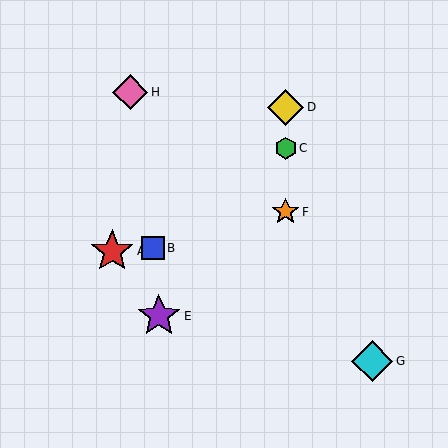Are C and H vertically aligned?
No, C is at x≈286 and H is at x≈130.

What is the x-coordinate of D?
Object D is at x≈286.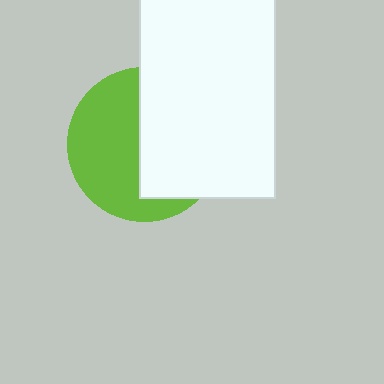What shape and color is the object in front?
The object in front is a white rectangle.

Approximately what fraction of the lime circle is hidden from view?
Roughly 49% of the lime circle is hidden behind the white rectangle.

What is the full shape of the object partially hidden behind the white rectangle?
The partially hidden object is a lime circle.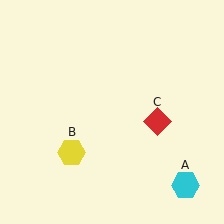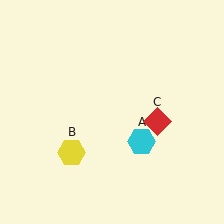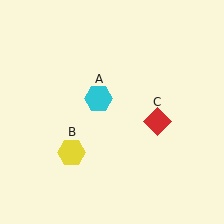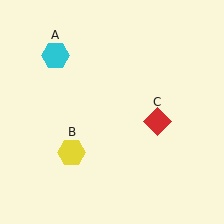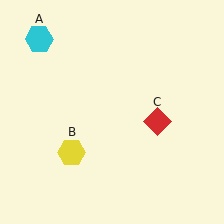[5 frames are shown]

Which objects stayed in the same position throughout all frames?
Yellow hexagon (object B) and red diamond (object C) remained stationary.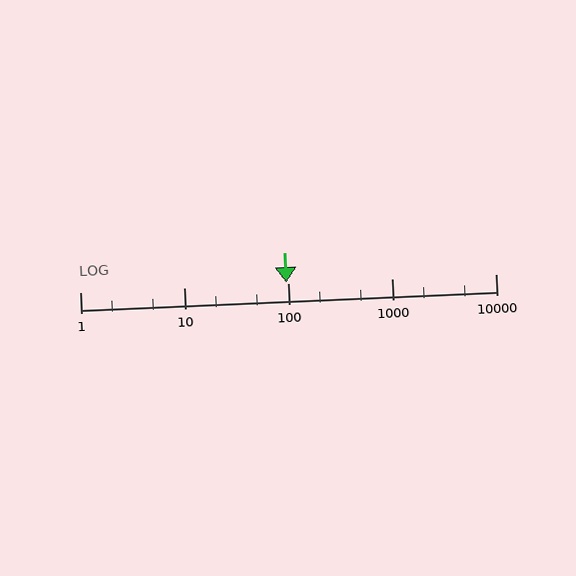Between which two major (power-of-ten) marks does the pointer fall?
The pointer is between 10 and 100.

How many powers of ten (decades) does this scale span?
The scale spans 4 decades, from 1 to 10000.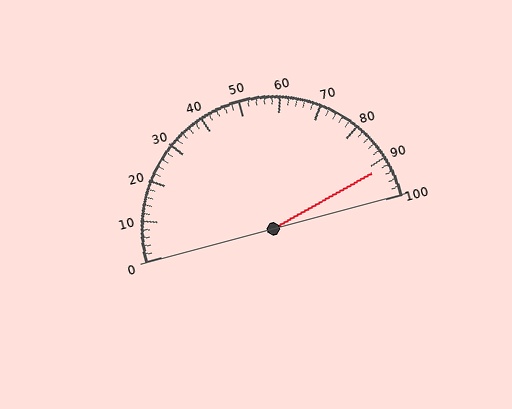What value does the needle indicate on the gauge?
The needle indicates approximately 92.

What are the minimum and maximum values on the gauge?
The gauge ranges from 0 to 100.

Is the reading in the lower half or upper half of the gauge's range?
The reading is in the upper half of the range (0 to 100).